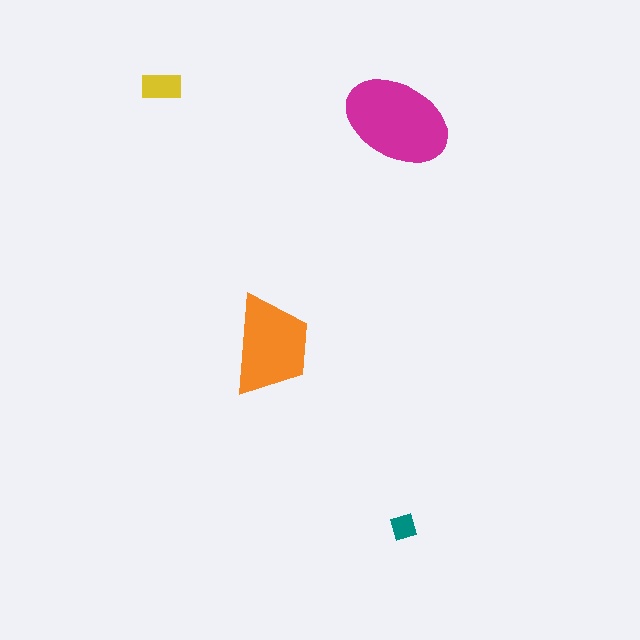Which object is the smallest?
The teal diamond.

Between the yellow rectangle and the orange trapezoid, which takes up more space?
The orange trapezoid.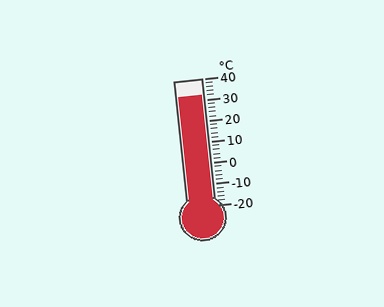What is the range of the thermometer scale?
The thermometer scale ranges from -20°C to 40°C.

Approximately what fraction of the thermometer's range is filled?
The thermometer is filled to approximately 85% of its range.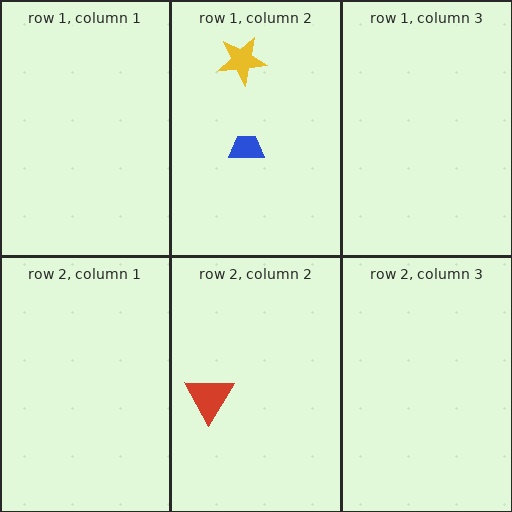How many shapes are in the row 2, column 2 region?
1.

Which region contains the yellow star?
The row 1, column 2 region.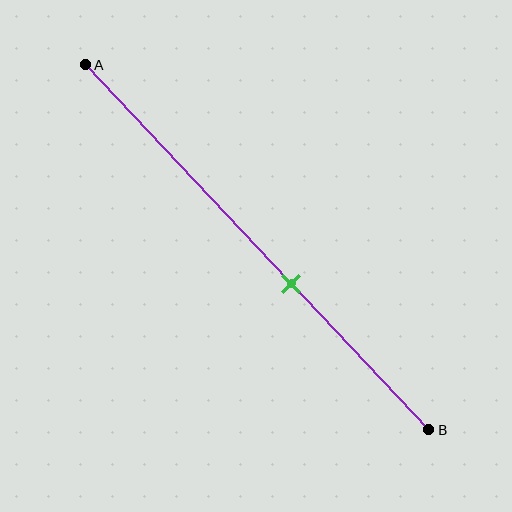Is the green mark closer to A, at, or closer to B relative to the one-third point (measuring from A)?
The green mark is closer to point B than the one-third point of segment AB.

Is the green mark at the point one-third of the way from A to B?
No, the mark is at about 60% from A, not at the 33% one-third point.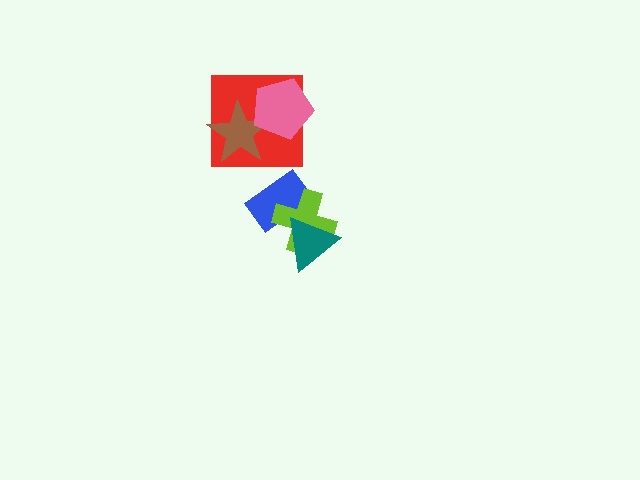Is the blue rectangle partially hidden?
Yes, it is partially covered by another shape.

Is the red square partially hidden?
Yes, it is partially covered by another shape.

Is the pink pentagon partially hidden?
No, no other shape covers it.